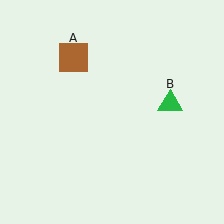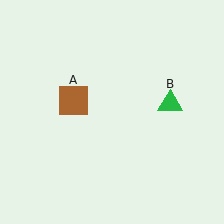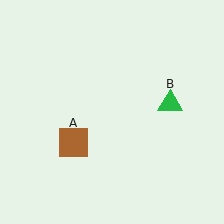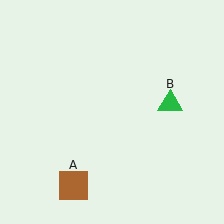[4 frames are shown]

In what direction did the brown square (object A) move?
The brown square (object A) moved down.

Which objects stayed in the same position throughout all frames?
Green triangle (object B) remained stationary.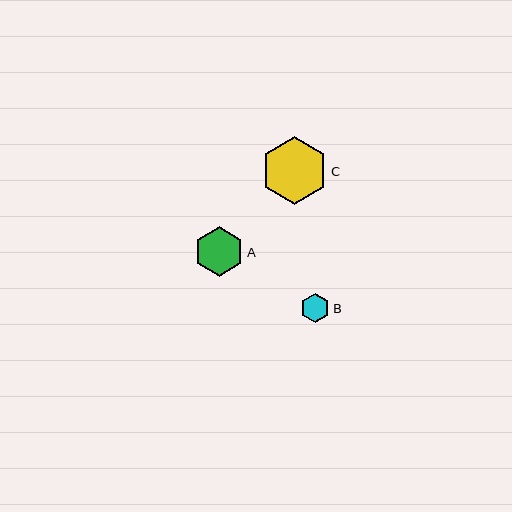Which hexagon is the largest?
Hexagon C is the largest with a size of approximately 67 pixels.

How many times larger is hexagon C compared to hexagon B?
Hexagon C is approximately 2.3 times the size of hexagon B.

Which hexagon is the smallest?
Hexagon B is the smallest with a size of approximately 29 pixels.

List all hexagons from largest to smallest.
From largest to smallest: C, A, B.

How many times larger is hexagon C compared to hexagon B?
Hexagon C is approximately 2.3 times the size of hexagon B.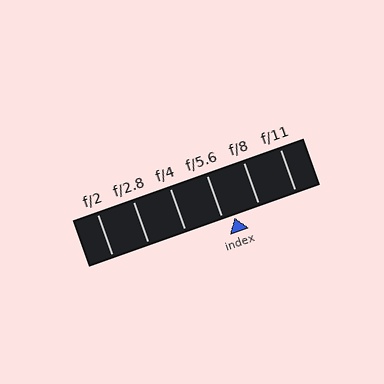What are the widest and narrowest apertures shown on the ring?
The widest aperture shown is f/2 and the narrowest is f/11.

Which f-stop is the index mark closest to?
The index mark is closest to f/5.6.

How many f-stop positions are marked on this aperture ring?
There are 6 f-stop positions marked.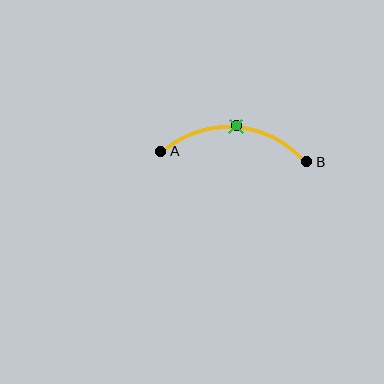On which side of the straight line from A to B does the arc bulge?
The arc bulges above the straight line connecting A and B.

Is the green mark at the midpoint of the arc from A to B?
Yes. The green mark lies on the arc at equal arc-length from both A and B — it is the arc midpoint.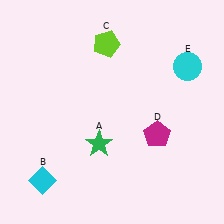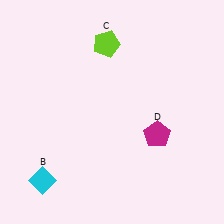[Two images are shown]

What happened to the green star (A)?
The green star (A) was removed in Image 2. It was in the bottom-left area of Image 1.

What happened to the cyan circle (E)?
The cyan circle (E) was removed in Image 2. It was in the top-right area of Image 1.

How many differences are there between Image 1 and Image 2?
There are 2 differences between the two images.